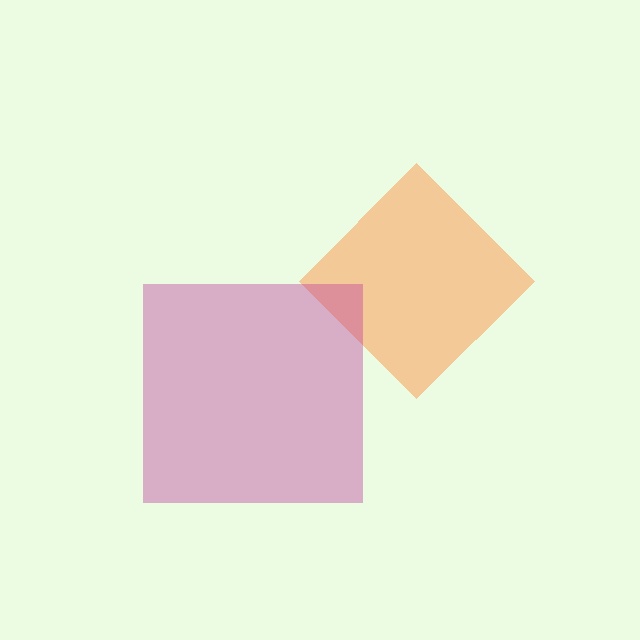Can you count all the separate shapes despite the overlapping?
Yes, there are 2 separate shapes.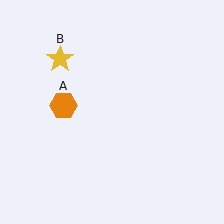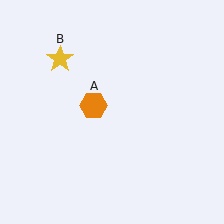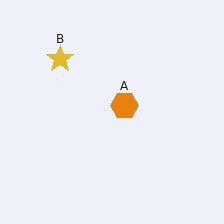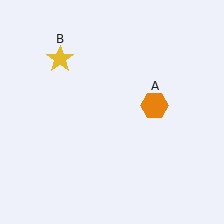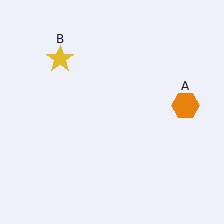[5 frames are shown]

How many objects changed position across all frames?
1 object changed position: orange hexagon (object A).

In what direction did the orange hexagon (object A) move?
The orange hexagon (object A) moved right.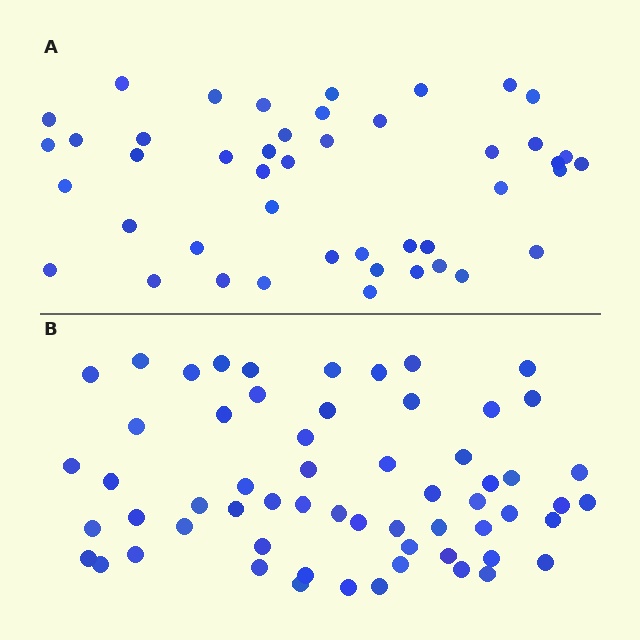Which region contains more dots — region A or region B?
Region B (the bottom region) has more dots.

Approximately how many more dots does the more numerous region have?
Region B has approximately 15 more dots than region A.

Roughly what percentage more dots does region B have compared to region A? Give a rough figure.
About 35% more.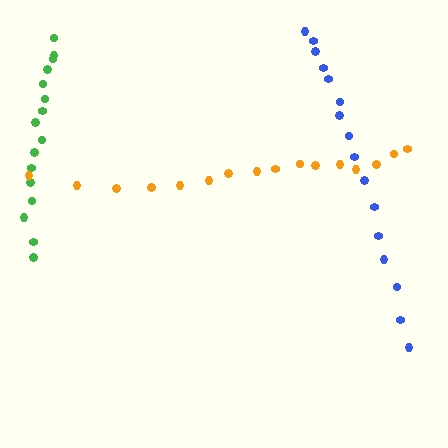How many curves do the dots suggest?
There are 3 distinct paths.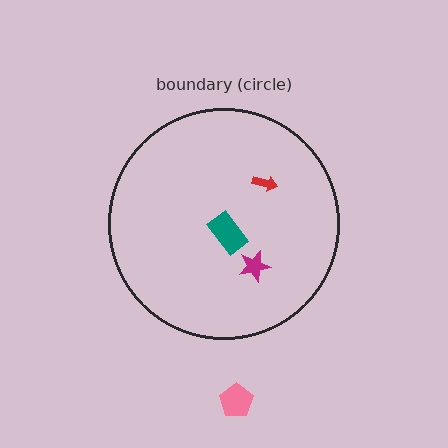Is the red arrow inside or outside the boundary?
Inside.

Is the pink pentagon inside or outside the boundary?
Outside.